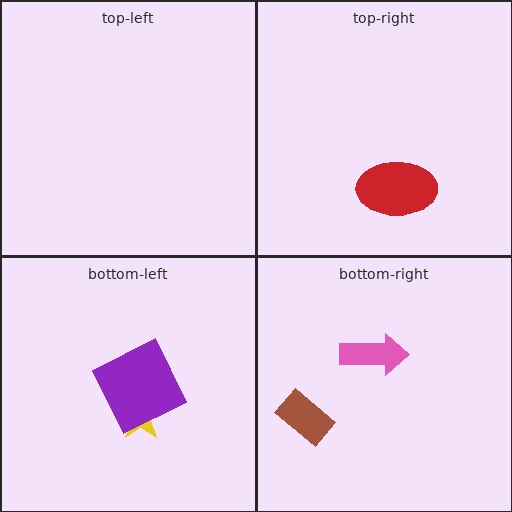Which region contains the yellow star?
The bottom-left region.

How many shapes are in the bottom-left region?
2.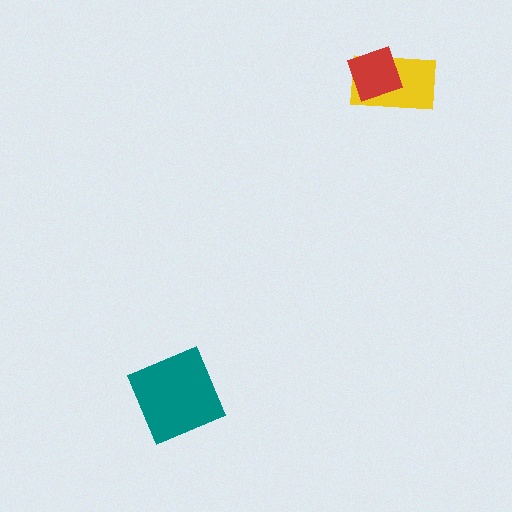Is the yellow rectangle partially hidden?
Yes, it is partially covered by another shape.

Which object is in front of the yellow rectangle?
The red diamond is in front of the yellow rectangle.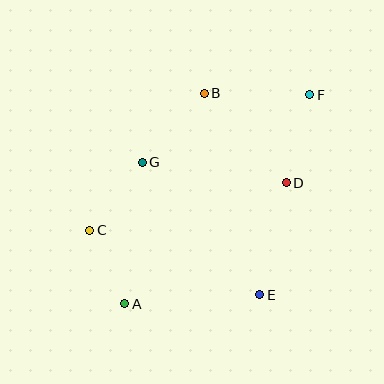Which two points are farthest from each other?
Points A and F are farthest from each other.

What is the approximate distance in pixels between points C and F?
The distance between C and F is approximately 258 pixels.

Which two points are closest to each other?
Points A and C are closest to each other.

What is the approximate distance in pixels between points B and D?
The distance between B and D is approximately 121 pixels.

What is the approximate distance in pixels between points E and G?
The distance between E and G is approximately 177 pixels.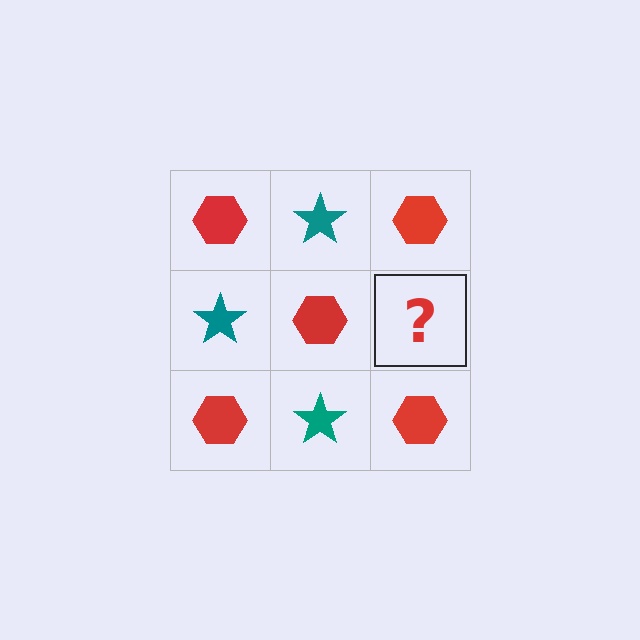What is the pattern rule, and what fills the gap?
The rule is that it alternates red hexagon and teal star in a checkerboard pattern. The gap should be filled with a teal star.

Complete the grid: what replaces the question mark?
The question mark should be replaced with a teal star.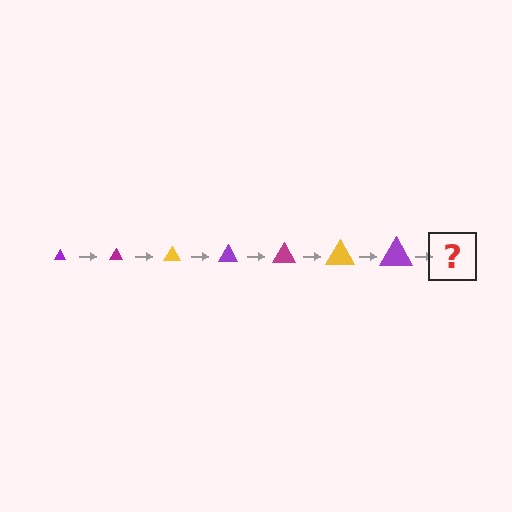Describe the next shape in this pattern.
It should be a magenta triangle, larger than the previous one.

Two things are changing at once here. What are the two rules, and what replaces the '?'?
The two rules are that the triangle grows larger each step and the color cycles through purple, magenta, and yellow. The '?' should be a magenta triangle, larger than the previous one.